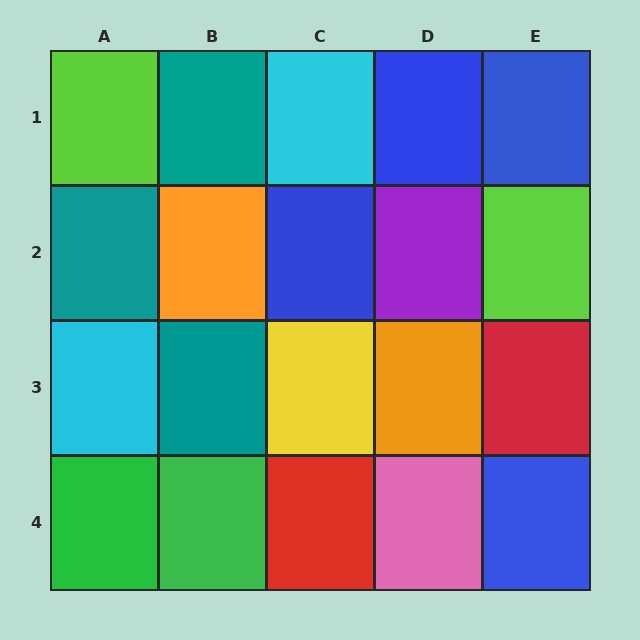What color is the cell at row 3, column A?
Cyan.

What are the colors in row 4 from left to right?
Green, green, red, pink, blue.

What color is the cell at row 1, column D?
Blue.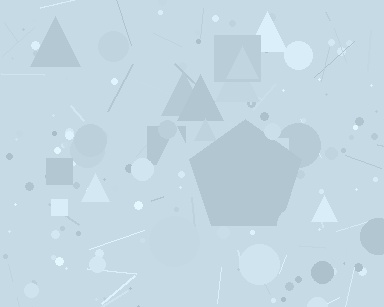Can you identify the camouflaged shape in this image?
The camouflaged shape is a pentagon.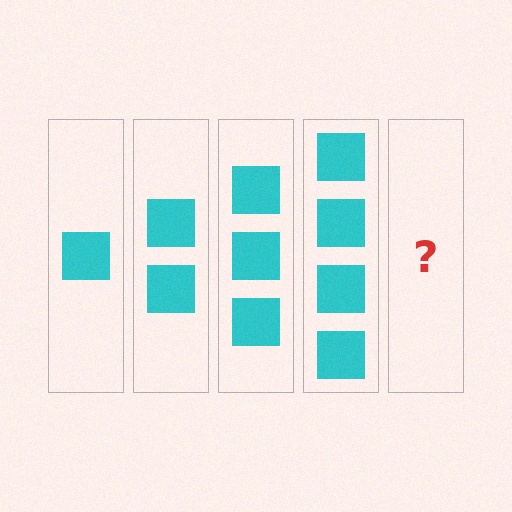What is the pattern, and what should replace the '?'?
The pattern is that each step adds one more square. The '?' should be 5 squares.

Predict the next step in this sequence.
The next step is 5 squares.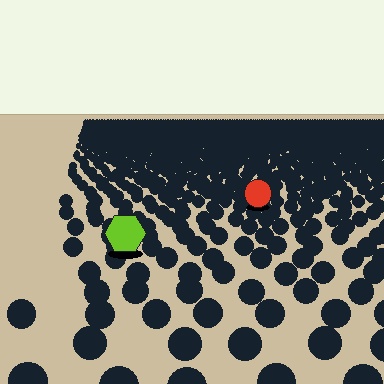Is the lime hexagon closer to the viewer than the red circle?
Yes. The lime hexagon is closer — you can tell from the texture gradient: the ground texture is coarser near it.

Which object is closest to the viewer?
The lime hexagon is closest. The texture marks near it are larger and more spread out.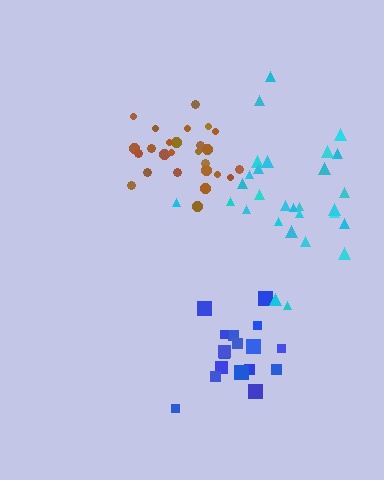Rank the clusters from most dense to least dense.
blue, brown, cyan.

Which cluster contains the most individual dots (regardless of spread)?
Cyan (29).